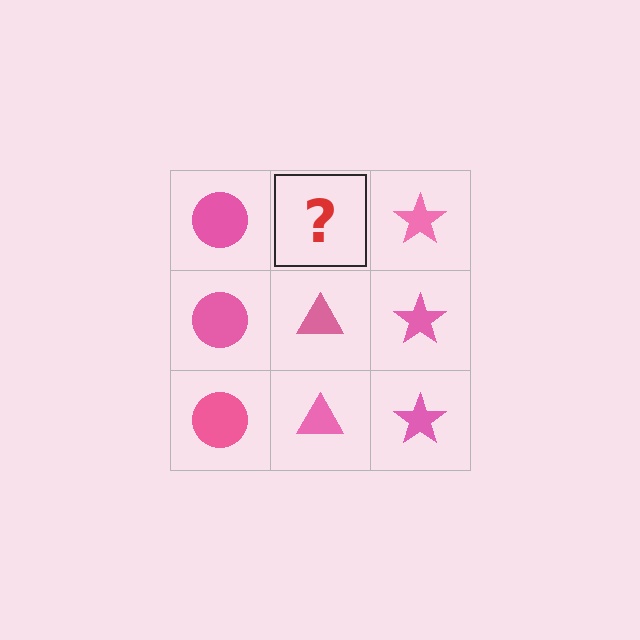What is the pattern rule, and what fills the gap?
The rule is that each column has a consistent shape. The gap should be filled with a pink triangle.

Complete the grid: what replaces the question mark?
The question mark should be replaced with a pink triangle.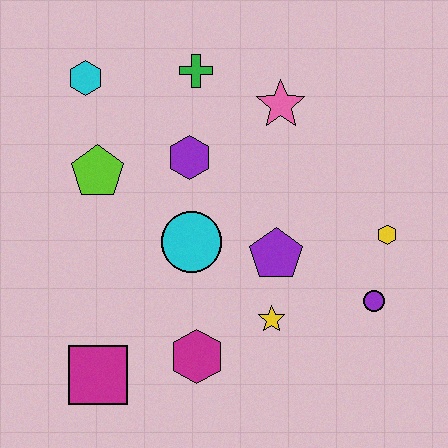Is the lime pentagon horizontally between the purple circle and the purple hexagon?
No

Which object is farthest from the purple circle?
The cyan hexagon is farthest from the purple circle.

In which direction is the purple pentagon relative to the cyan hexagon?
The purple pentagon is to the right of the cyan hexagon.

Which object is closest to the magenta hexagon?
The yellow star is closest to the magenta hexagon.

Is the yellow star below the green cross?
Yes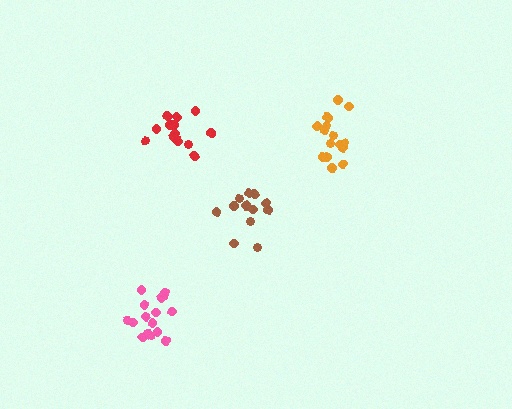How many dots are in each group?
Group 1: 14 dots, Group 2: 14 dots, Group 3: 16 dots, Group 4: 17 dots (61 total).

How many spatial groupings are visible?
There are 4 spatial groupings.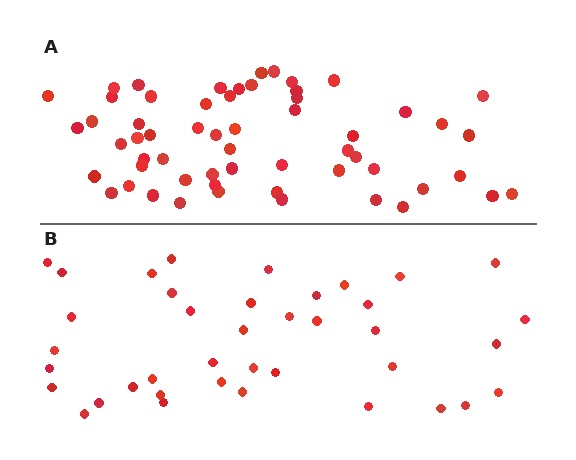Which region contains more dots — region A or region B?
Region A (the top region) has more dots.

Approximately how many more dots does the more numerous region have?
Region A has approximately 20 more dots than region B.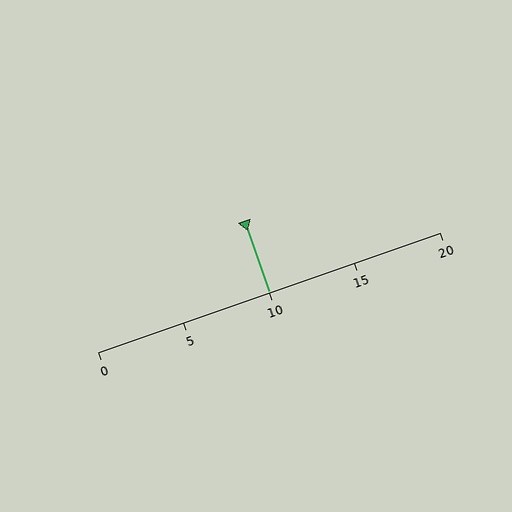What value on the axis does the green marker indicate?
The marker indicates approximately 10.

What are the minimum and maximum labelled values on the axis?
The axis runs from 0 to 20.